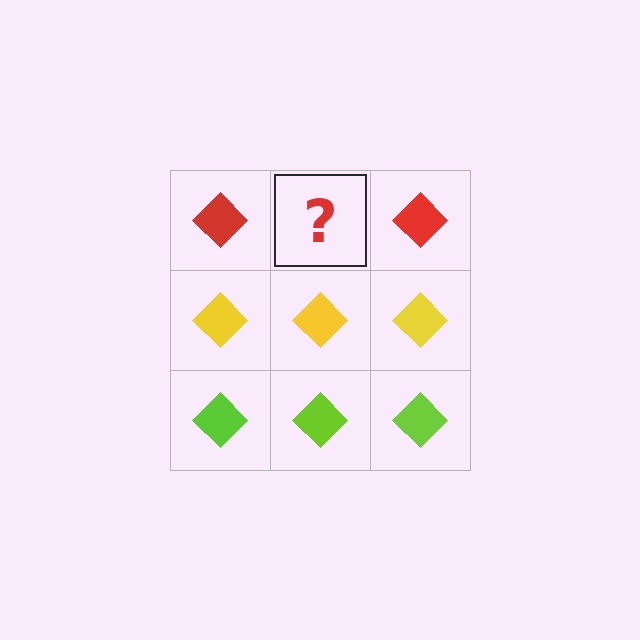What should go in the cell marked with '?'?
The missing cell should contain a red diamond.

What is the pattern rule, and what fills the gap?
The rule is that each row has a consistent color. The gap should be filled with a red diamond.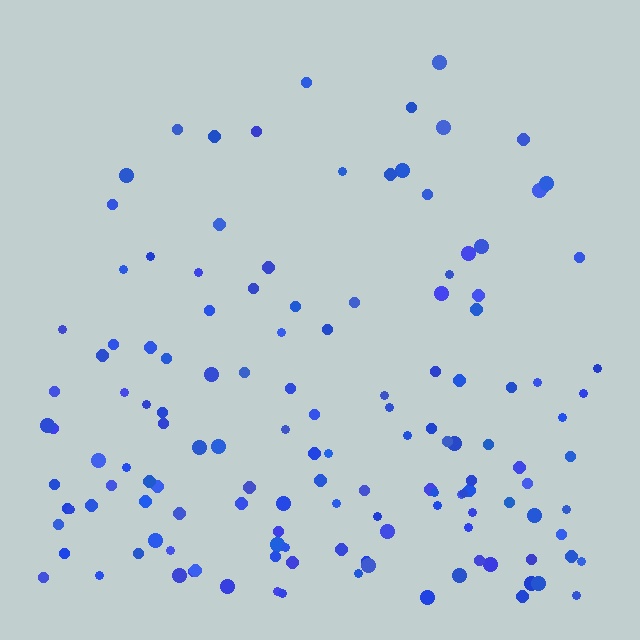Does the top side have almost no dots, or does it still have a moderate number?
Still a moderate number, just noticeably fewer than the bottom.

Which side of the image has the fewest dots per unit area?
The top.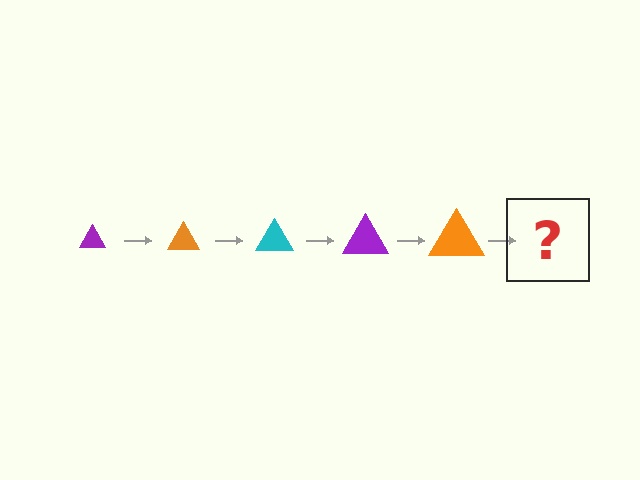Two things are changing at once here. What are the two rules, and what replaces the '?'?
The two rules are that the triangle grows larger each step and the color cycles through purple, orange, and cyan. The '?' should be a cyan triangle, larger than the previous one.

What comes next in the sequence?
The next element should be a cyan triangle, larger than the previous one.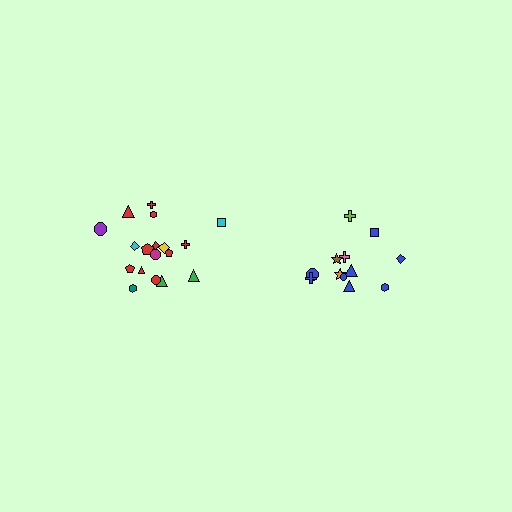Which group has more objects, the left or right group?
The left group.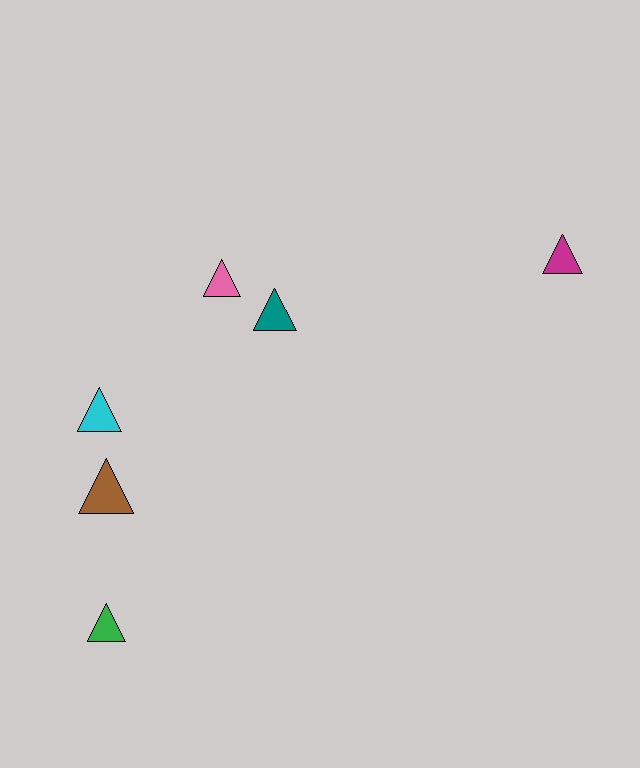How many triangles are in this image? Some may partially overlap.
There are 6 triangles.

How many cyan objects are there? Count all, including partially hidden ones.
There is 1 cyan object.